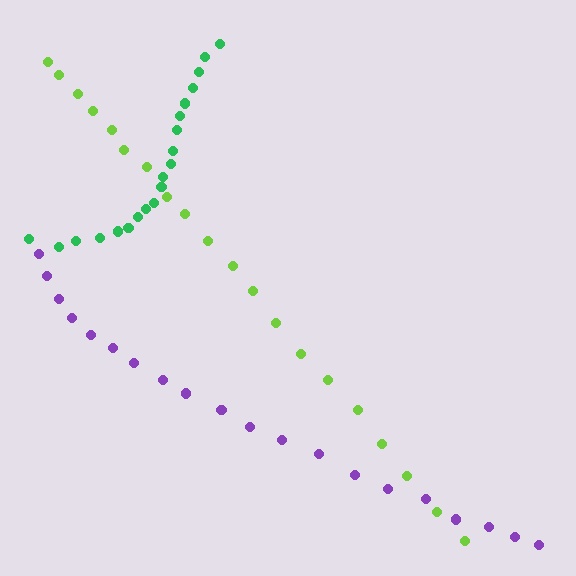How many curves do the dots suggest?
There are 3 distinct paths.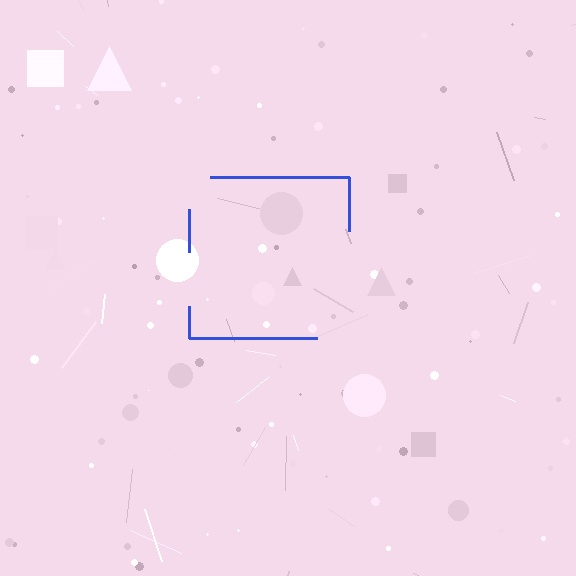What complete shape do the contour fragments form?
The contour fragments form a square.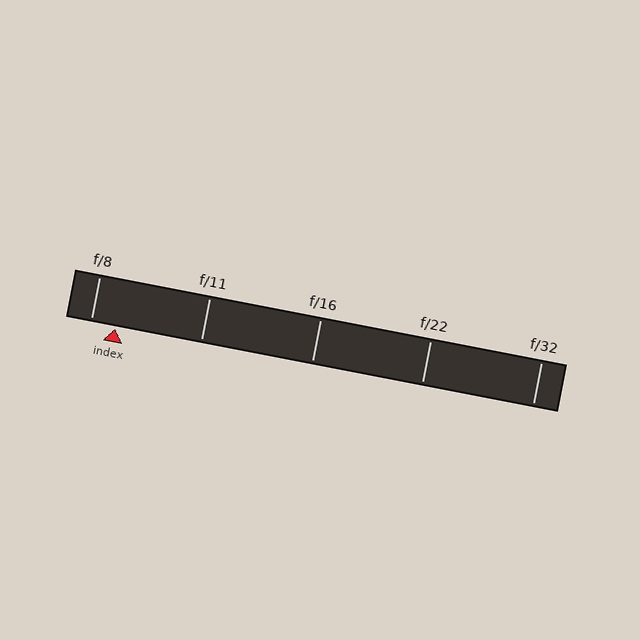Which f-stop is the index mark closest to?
The index mark is closest to f/8.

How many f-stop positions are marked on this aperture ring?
There are 5 f-stop positions marked.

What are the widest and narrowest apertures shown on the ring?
The widest aperture shown is f/8 and the narrowest is f/32.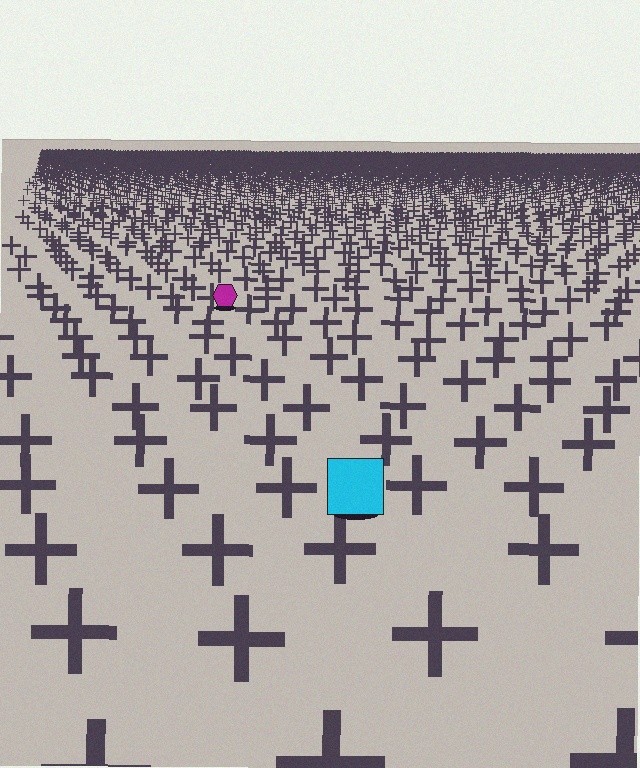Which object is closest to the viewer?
The cyan square is closest. The texture marks near it are larger and more spread out.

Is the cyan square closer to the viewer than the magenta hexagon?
Yes. The cyan square is closer — you can tell from the texture gradient: the ground texture is coarser near it.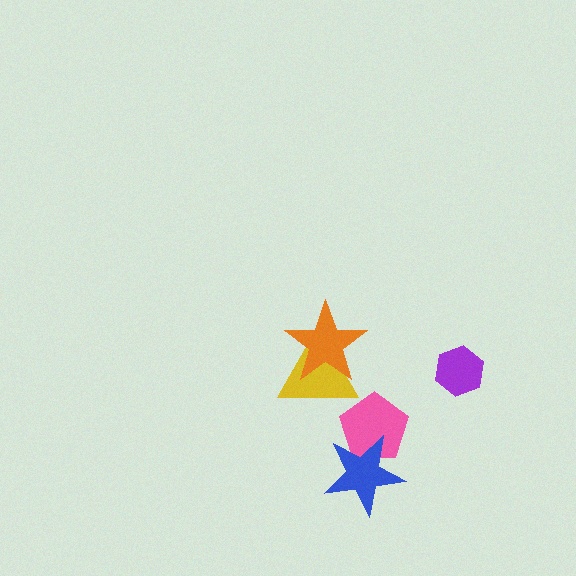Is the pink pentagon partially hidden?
Yes, it is partially covered by another shape.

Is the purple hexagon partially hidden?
No, no other shape covers it.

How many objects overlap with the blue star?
1 object overlaps with the blue star.